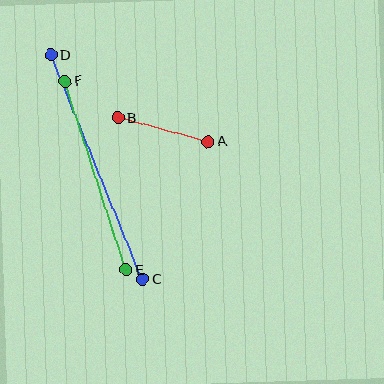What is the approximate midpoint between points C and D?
The midpoint is at approximately (97, 167) pixels.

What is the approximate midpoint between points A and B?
The midpoint is at approximately (163, 130) pixels.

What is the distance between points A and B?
The distance is approximately 93 pixels.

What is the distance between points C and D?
The distance is approximately 242 pixels.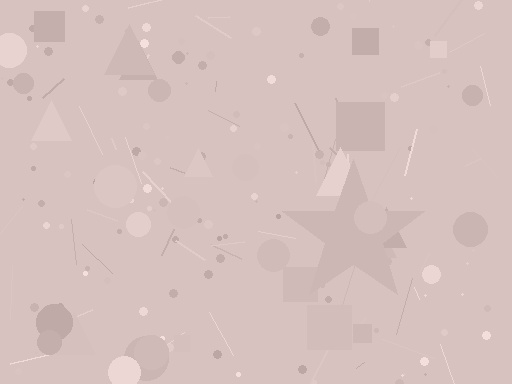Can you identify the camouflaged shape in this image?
The camouflaged shape is a star.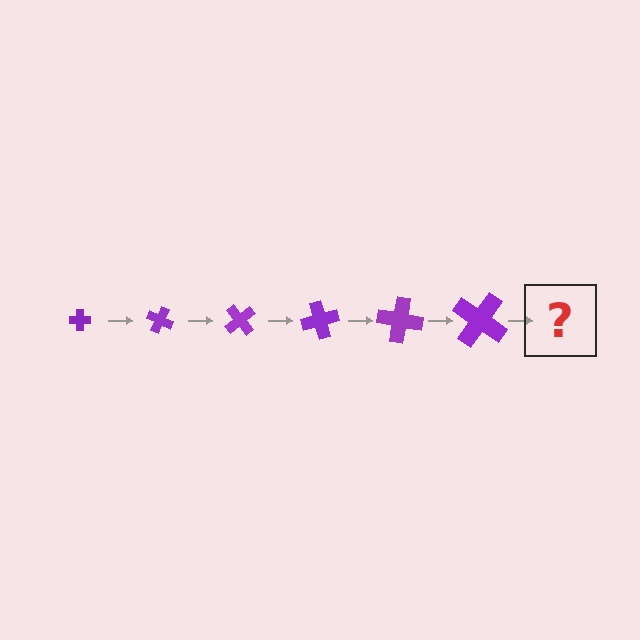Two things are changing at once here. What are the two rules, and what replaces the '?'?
The two rules are that the cross grows larger each step and it rotates 25 degrees each step. The '?' should be a cross, larger than the previous one and rotated 150 degrees from the start.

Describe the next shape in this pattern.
It should be a cross, larger than the previous one and rotated 150 degrees from the start.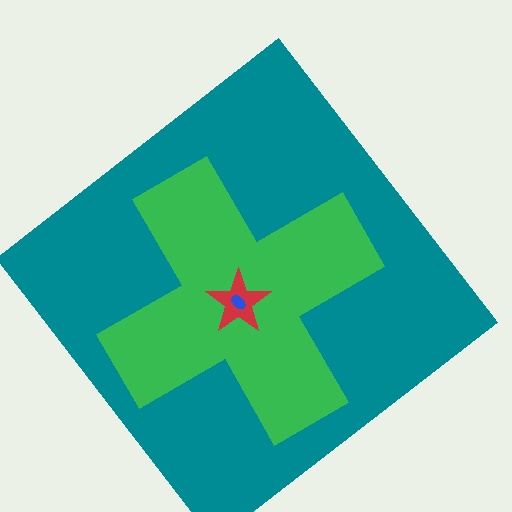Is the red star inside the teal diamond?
Yes.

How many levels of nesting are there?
4.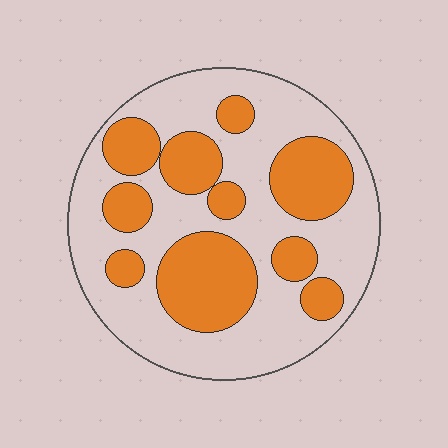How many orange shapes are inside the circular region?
10.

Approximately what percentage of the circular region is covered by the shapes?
Approximately 35%.